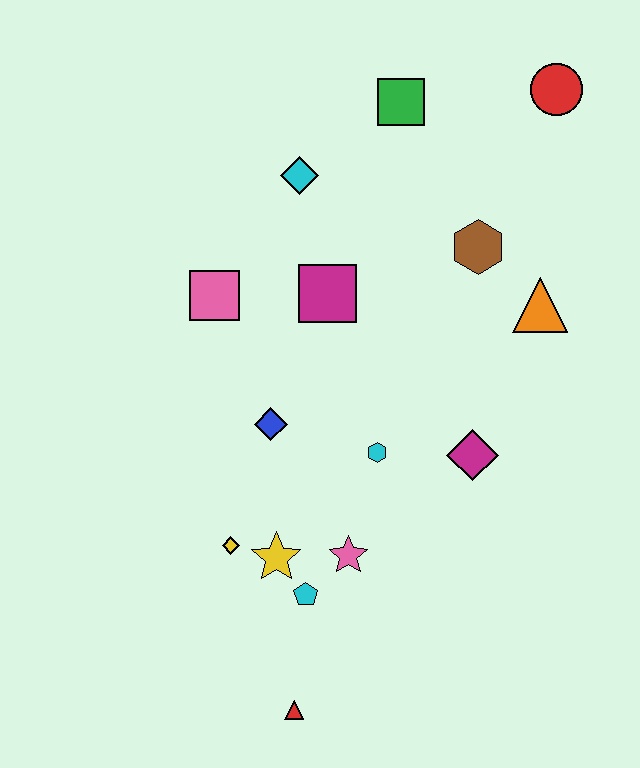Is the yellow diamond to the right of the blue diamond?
No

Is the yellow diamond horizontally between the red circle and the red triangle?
No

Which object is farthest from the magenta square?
The red triangle is farthest from the magenta square.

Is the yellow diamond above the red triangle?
Yes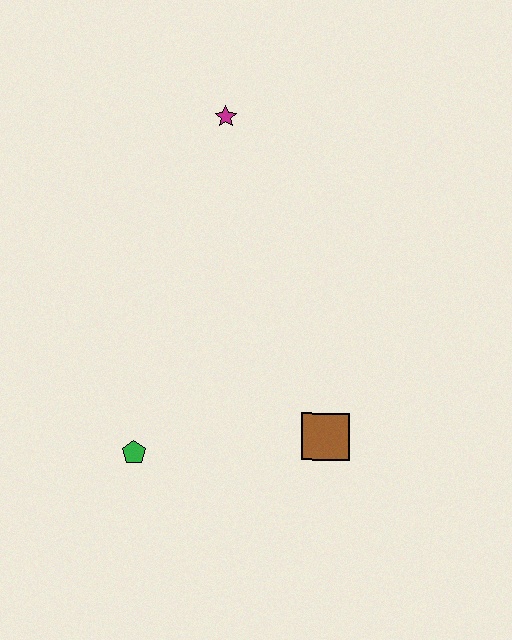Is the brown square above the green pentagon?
Yes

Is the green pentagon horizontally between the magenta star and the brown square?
No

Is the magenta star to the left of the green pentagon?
No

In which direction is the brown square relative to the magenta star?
The brown square is below the magenta star.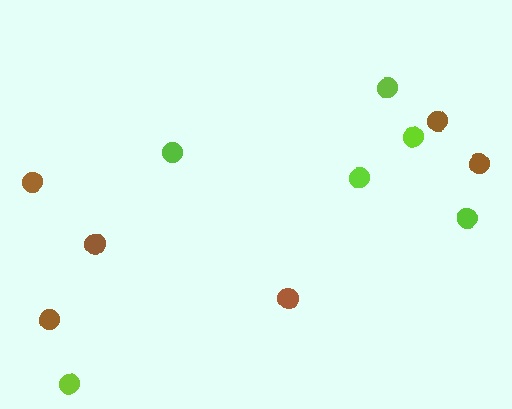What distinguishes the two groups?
There are 2 groups: one group of brown circles (6) and one group of lime circles (6).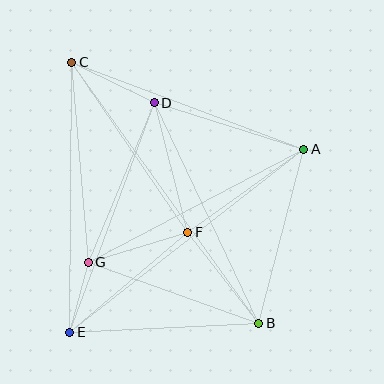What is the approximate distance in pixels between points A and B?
The distance between A and B is approximately 180 pixels.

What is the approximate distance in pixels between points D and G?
The distance between D and G is approximately 172 pixels.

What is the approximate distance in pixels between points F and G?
The distance between F and G is approximately 104 pixels.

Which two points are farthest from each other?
Points B and C are farthest from each other.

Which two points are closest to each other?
Points E and G are closest to each other.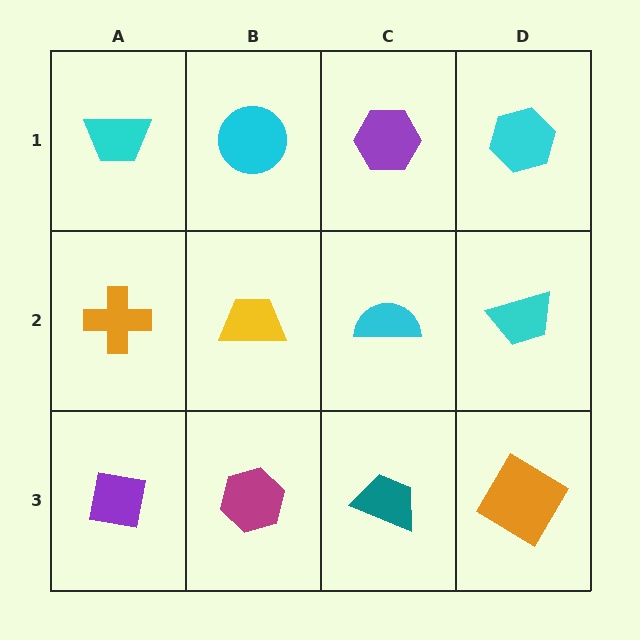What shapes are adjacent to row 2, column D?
A cyan hexagon (row 1, column D), an orange diamond (row 3, column D), a cyan semicircle (row 2, column C).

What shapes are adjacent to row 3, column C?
A cyan semicircle (row 2, column C), a magenta hexagon (row 3, column B), an orange diamond (row 3, column D).